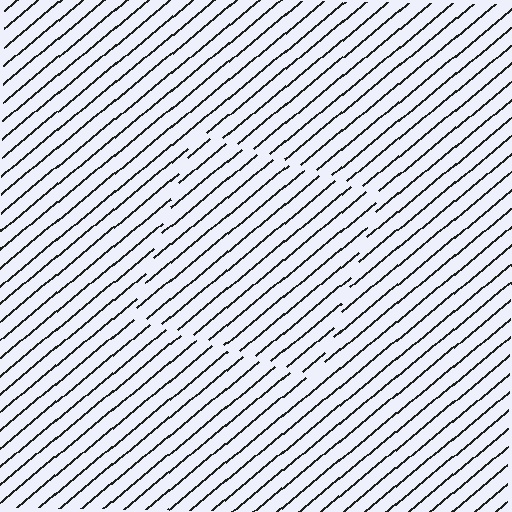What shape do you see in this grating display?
An illusory square. The interior of the shape contains the same grating, shifted by half a period — the contour is defined by the phase discontinuity where line-ends from the inner and outer gratings abut.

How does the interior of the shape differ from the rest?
The interior of the shape contains the same grating, shifted by half a period — the contour is defined by the phase discontinuity where line-ends from the inner and outer gratings abut.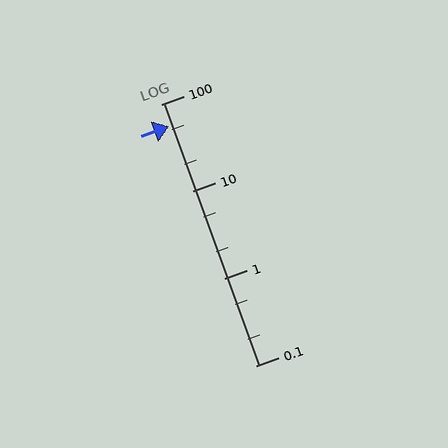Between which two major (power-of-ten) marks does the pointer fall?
The pointer is between 10 and 100.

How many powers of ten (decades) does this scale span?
The scale spans 3 decades, from 0.1 to 100.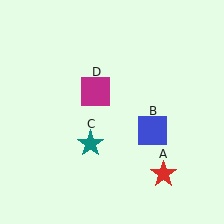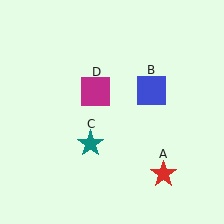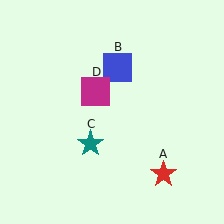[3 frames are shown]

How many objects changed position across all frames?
1 object changed position: blue square (object B).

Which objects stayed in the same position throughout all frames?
Red star (object A) and teal star (object C) and magenta square (object D) remained stationary.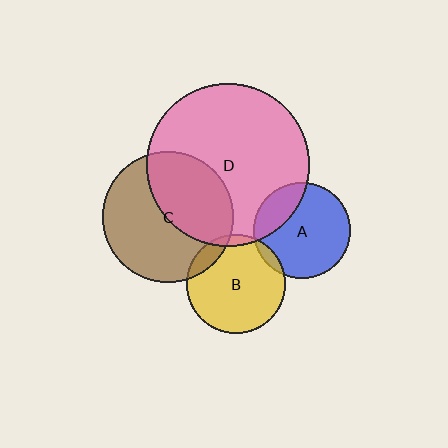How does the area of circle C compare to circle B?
Approximately 1.8 times.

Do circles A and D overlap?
Yes.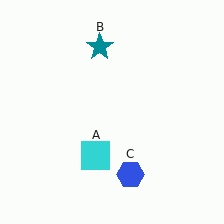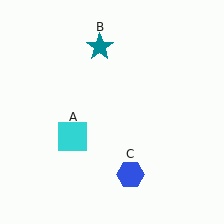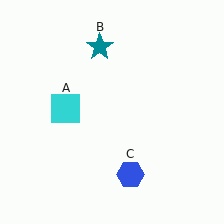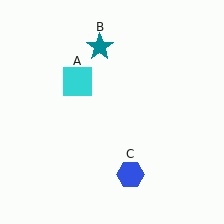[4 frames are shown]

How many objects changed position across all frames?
1 object changed position: cyan square (object A).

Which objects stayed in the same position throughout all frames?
Teal star (object B) and blue hexagon (object C) remained stationary.